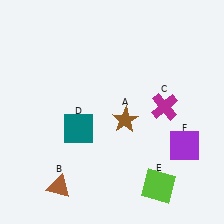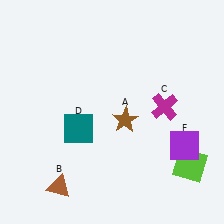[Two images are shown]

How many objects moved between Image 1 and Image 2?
1 object moved between the two images.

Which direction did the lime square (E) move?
The lime square (E) moved right.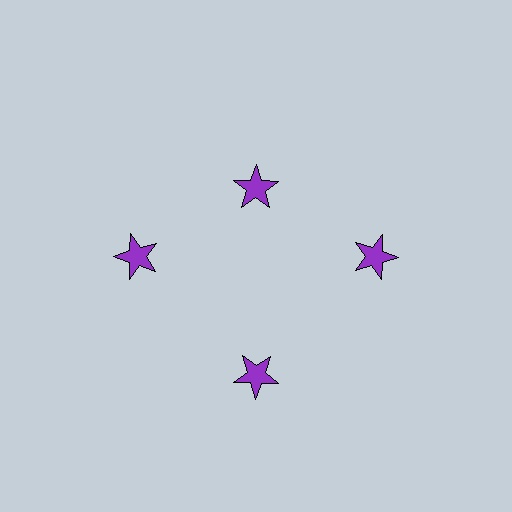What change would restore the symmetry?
The symmetry would be restored by moving it outward, back onto the ring so that all 4 stars sit at equal angles and equal distance from the center.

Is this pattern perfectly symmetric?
No. The 4 purple stars are arranged in a ring, but one element near the 12 o'clock position is pulled inward toward the center, breaking the 4-fold rotational symmetry.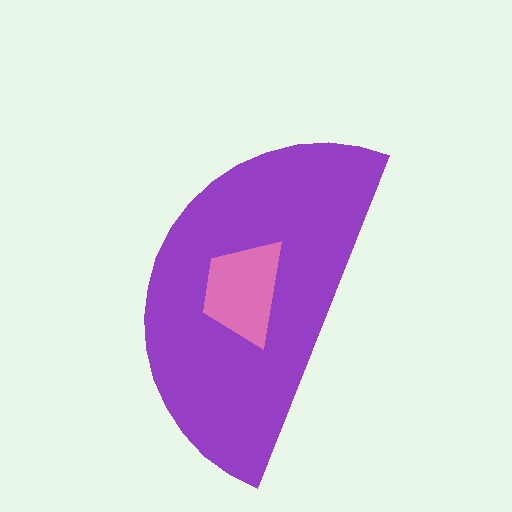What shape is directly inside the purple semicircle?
The pink trapezoid.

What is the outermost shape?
The purple semicircle.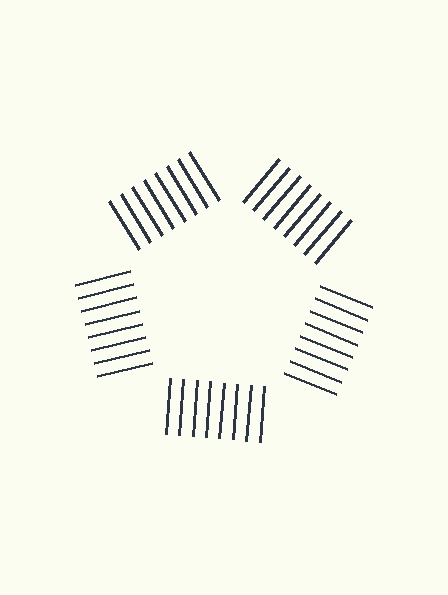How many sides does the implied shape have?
5 sides — the line-ends trace a pentagon.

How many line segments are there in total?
40 — 8 along each of the 5 edges.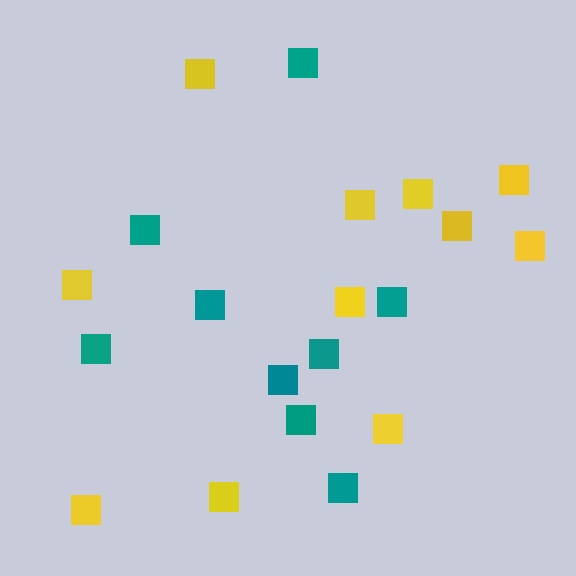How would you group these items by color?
There are 2 groups: one group of yellow squares (11) and one group of teal squares (9).